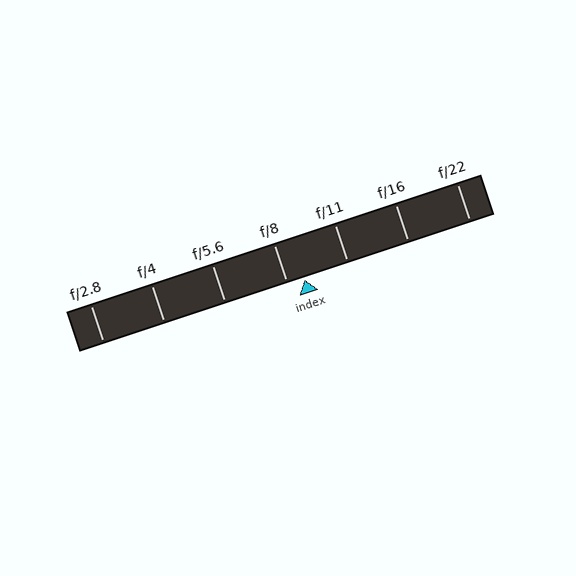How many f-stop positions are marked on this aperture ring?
There are 7 f-stop positions marked.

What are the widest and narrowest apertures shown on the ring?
The widest aperture shown is f/2.8 and the narrowest is f/22.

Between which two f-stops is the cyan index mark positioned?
The index mark is between f/8 and f/11.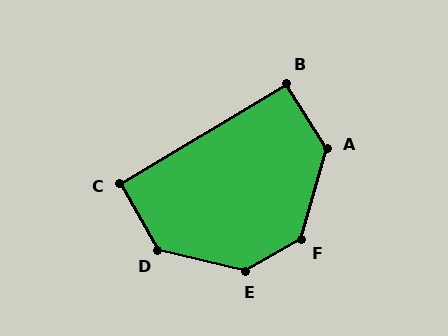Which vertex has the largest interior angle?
E, at approximately 137 degrees.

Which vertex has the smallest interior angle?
B, at approximately 91 degrees.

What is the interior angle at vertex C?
Approximately 91 degrees (approximately right).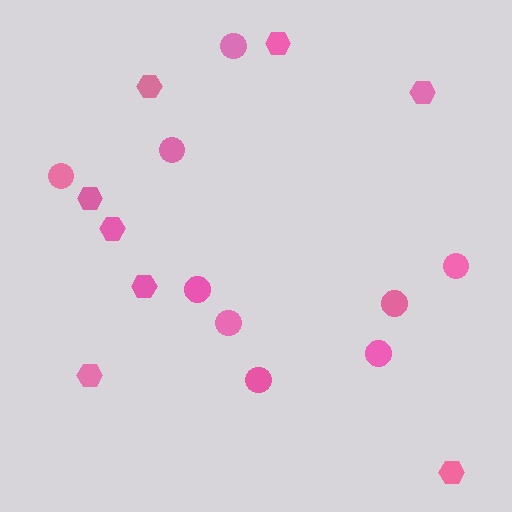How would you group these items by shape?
There are 2 groups: one group of circles (9) and one group of hexagons (8).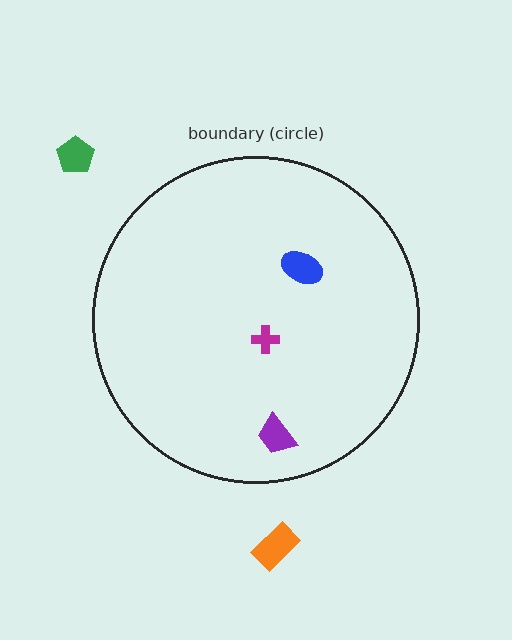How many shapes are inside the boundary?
3 inside, 2 outside.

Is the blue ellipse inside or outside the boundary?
Inside.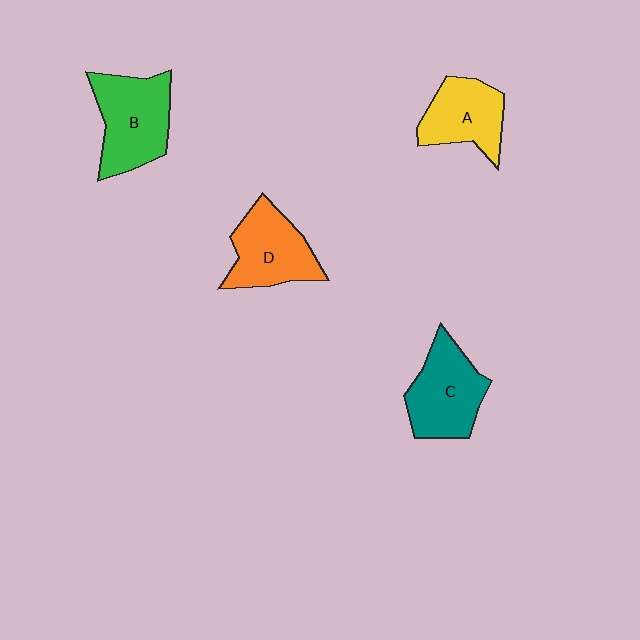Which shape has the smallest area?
Shape A (yellow).